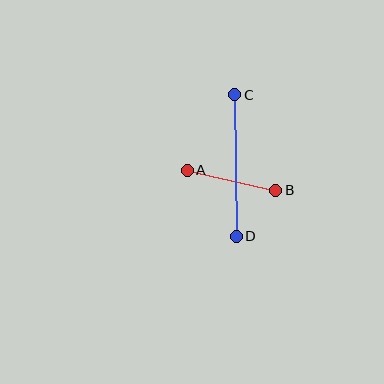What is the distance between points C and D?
The distance is approximately 141 pixels.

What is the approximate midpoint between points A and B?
The midpoint is at approximately (232, 180) pixels.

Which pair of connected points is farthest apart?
Points C and D are farthest apart.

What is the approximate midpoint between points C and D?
The midpoint is at approximately (236, 165) pixels.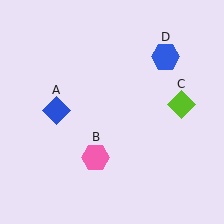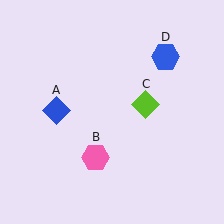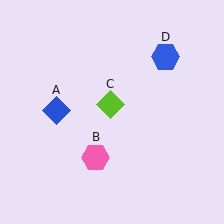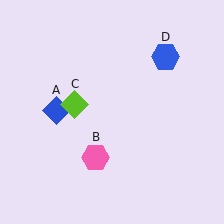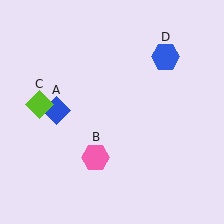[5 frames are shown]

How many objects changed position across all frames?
1 object changed position: lime diamond (object C).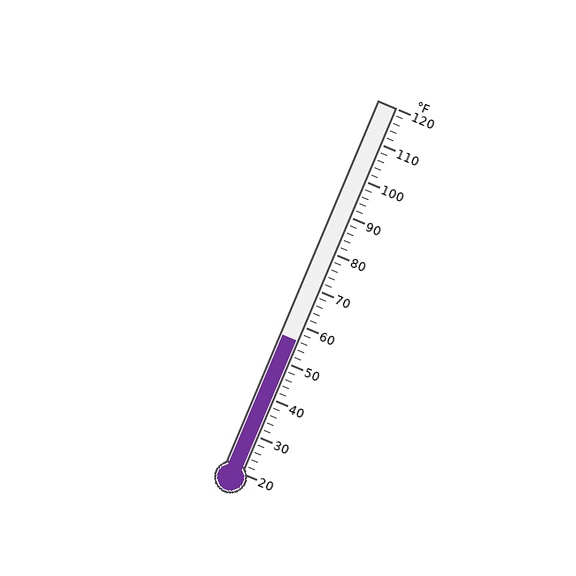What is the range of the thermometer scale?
The thermometer scale ranges from 20°F to 120°F.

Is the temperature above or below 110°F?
The temperature is below 110°F.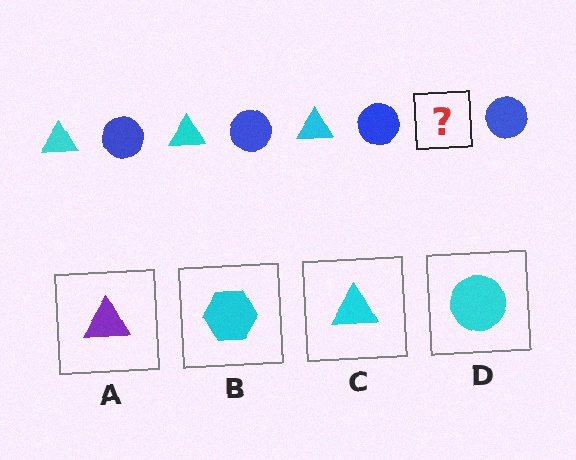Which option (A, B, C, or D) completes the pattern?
C.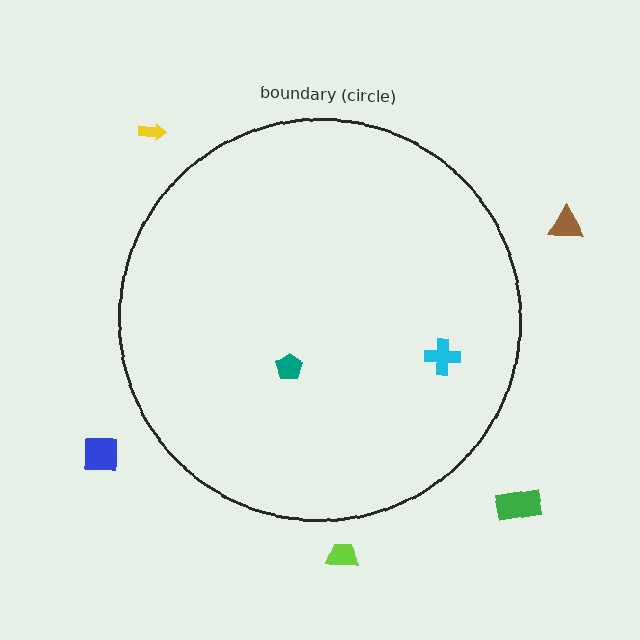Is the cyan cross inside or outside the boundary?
Inside.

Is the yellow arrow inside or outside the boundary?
Outside.